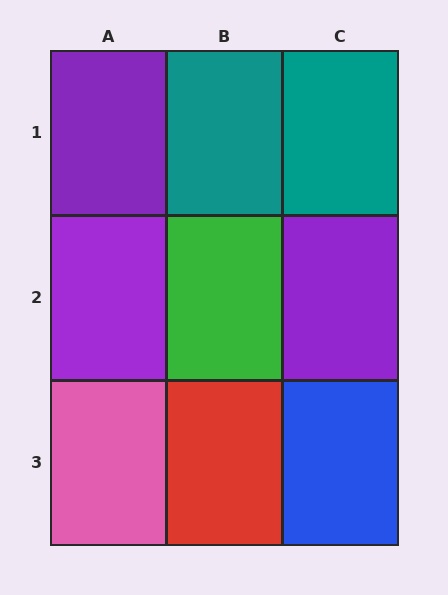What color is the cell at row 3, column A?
Pink.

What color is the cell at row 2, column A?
Purple.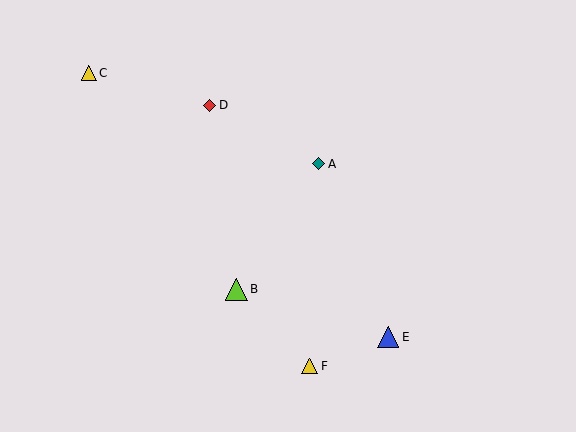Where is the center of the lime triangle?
The center of the lime triangle is at (236, 289).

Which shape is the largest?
The lime triangle (labeled B) is the largest.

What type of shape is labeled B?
Shape B is a lime triangle.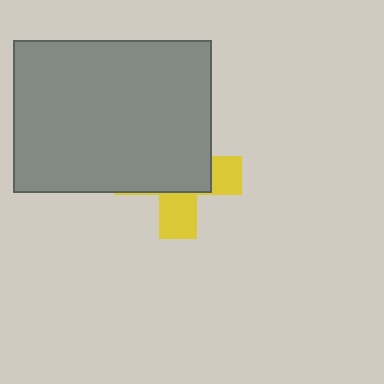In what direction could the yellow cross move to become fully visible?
The yellow cross could move down. That would shift it out from behind the gray rectangle entirely.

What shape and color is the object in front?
The object in front is a gray rectangle.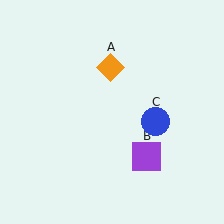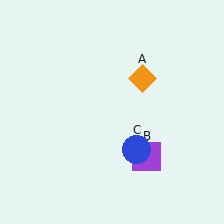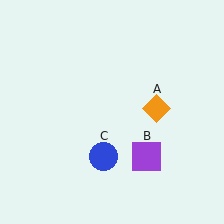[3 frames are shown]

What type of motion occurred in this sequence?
The orange diamond (object A), blue circle (object C) rotated clockwise around the center of the scene.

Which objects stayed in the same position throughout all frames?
Purple square (object B) remained stationary.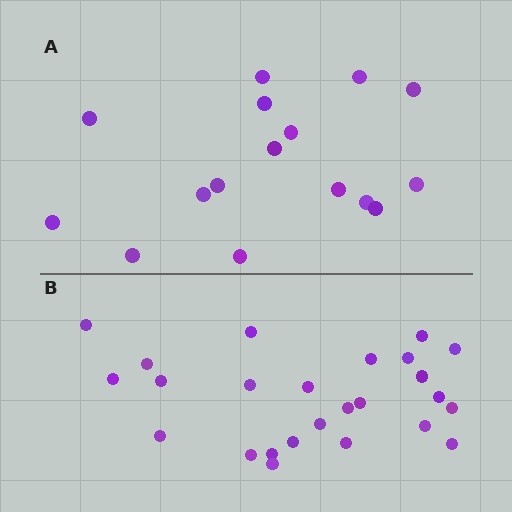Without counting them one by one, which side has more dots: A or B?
Region B (the bottom region) has more dots.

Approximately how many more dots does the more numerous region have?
Region B has roughly 8 or so more dots than region A.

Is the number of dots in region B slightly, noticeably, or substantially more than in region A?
Region B has substantially more. The ratio is roughly 1.6 to 1.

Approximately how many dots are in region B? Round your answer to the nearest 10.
About 20 dots. (The exact count is 25, which rounds to 20.)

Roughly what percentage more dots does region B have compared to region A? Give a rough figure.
About 55% more.